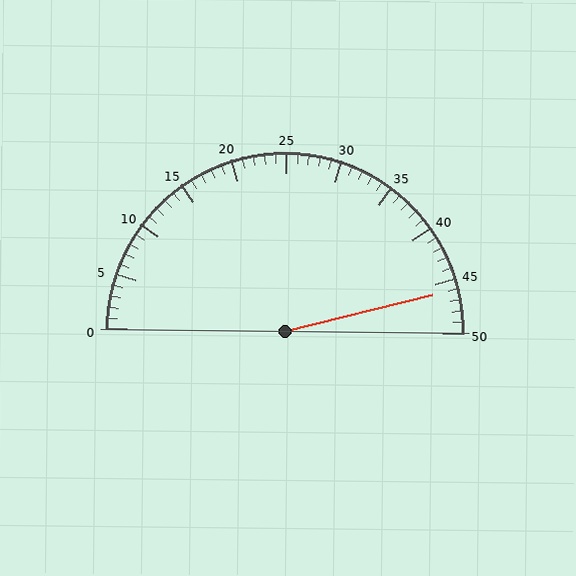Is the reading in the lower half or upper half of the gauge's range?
The reading is in the upper half of the range (0 to 50).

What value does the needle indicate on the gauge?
The needle indicates approximately 46.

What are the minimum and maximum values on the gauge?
The gauge ranges from 0 to 50.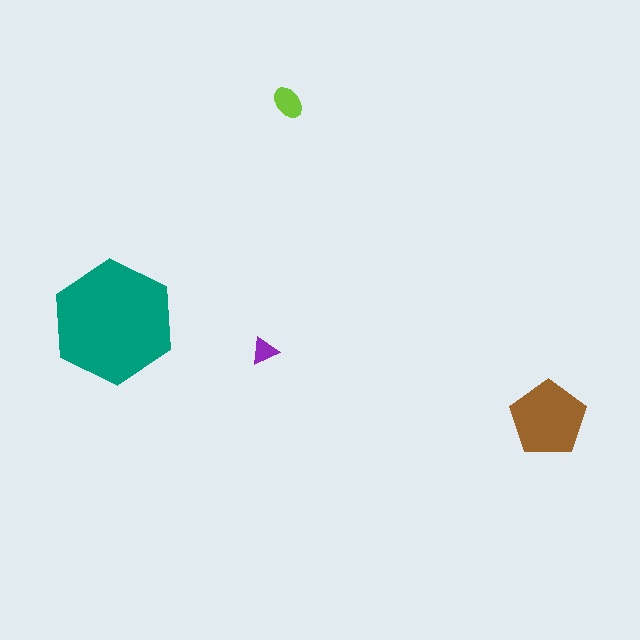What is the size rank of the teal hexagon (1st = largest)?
1st.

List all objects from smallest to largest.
The purple triangle, the lime ellipse, the brown pentagon, the teal hexagon.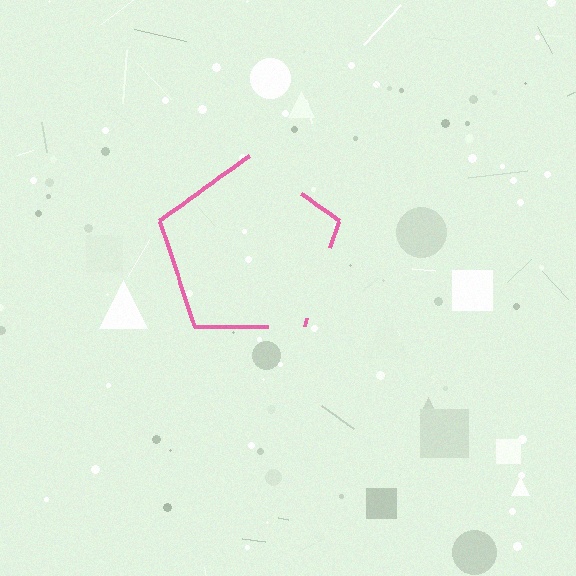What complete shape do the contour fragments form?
The contour fragments form a pentagon.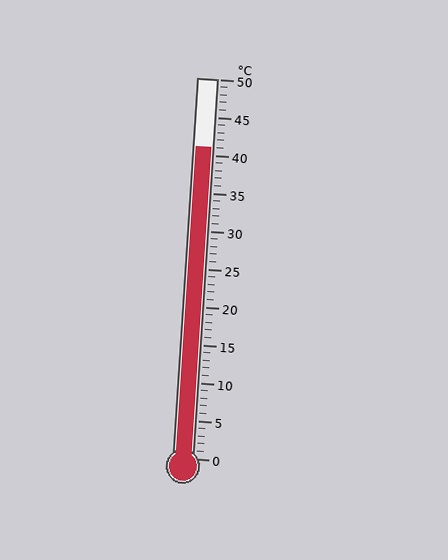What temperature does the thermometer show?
The thermometer shows approximately 41°C.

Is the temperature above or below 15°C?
The temperature is above 15°C.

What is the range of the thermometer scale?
The thermometer scale ranges from 0°C to 50°C.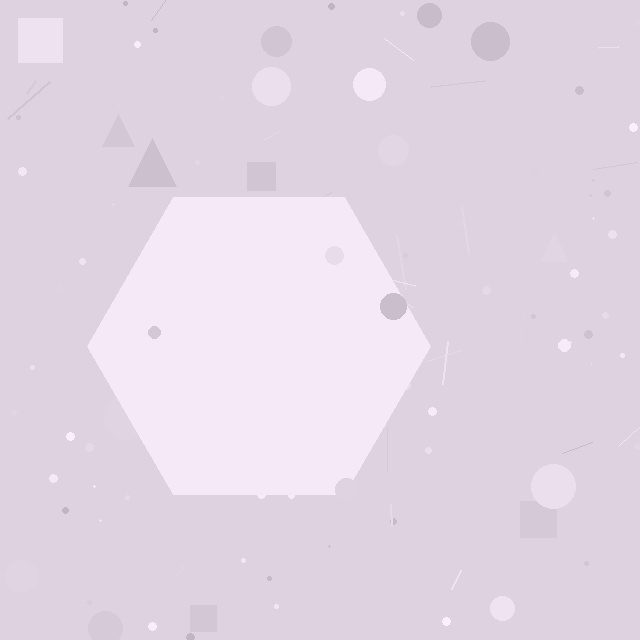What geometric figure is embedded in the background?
A hexagon is embedded in the background.